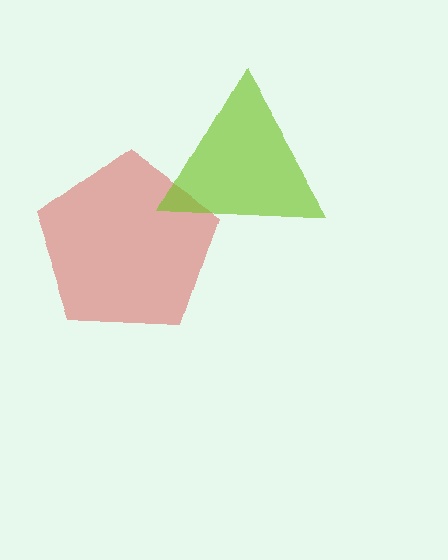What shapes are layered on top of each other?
The layered shapes are: a red pentagon, a lime triangle.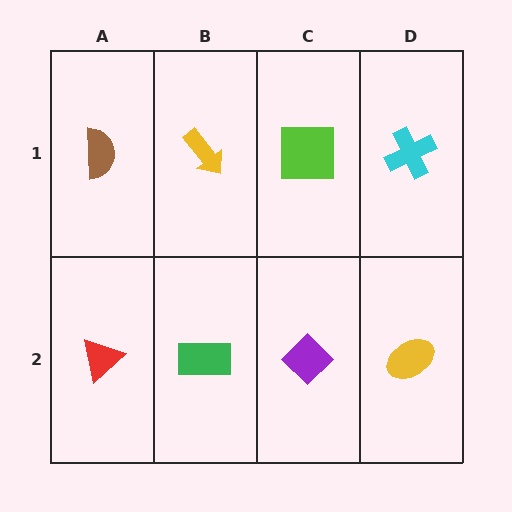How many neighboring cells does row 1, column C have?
3.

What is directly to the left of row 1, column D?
A lime square.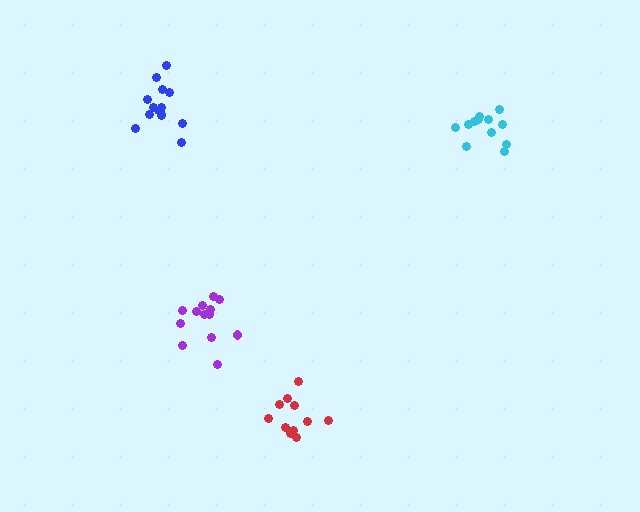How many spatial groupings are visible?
There are 4 spatial groupings.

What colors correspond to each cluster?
The clusters are colored: purple, red, cyan, blue.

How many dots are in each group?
Group 1: 13 dots, Group 2: 11 dots, Group 3: 12 dots, Group 4: 15 dots (51 total).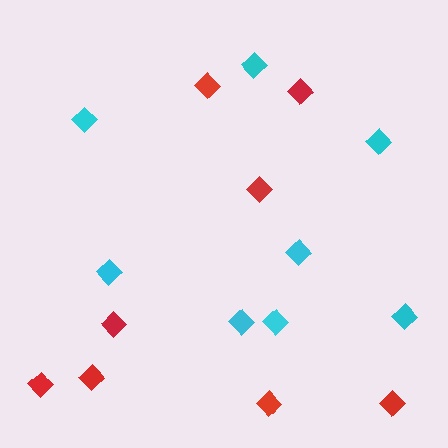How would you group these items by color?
There are 2 groups: one group of red diamonds (8) and one group of cyan diamonds (8).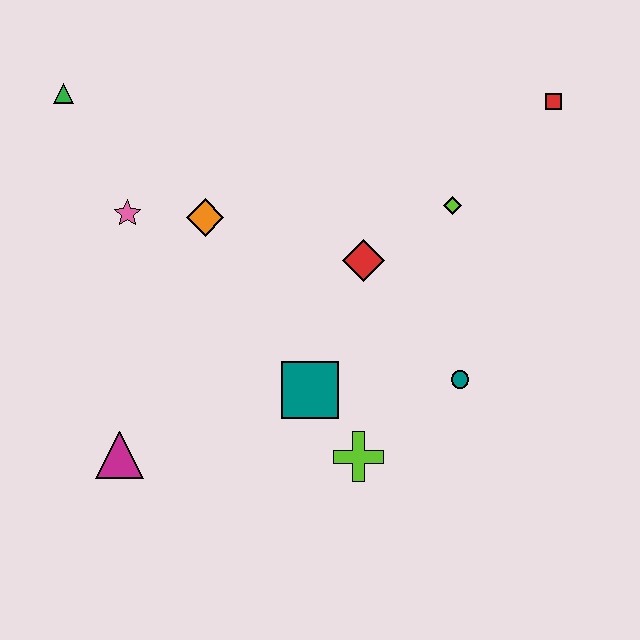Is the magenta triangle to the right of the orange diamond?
No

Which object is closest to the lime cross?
The teal square is closest to the lime cross.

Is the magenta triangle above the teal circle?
No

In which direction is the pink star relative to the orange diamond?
The pink star is to the left of the orange diamond.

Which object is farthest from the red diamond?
The green triangle is farthest from the red diamond.